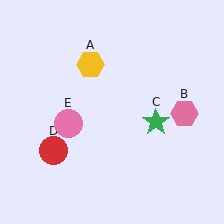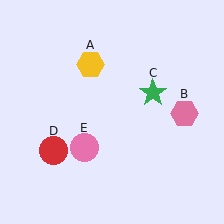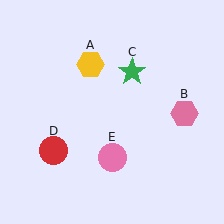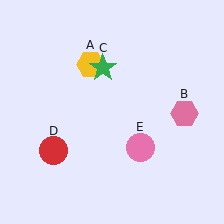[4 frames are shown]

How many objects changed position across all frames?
2 objects changed position: green star (object C), pink circle (object E).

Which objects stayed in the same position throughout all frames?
Yellow hexagon (object A) and pink hexagon (object B) and red circle (object D) remained stationary.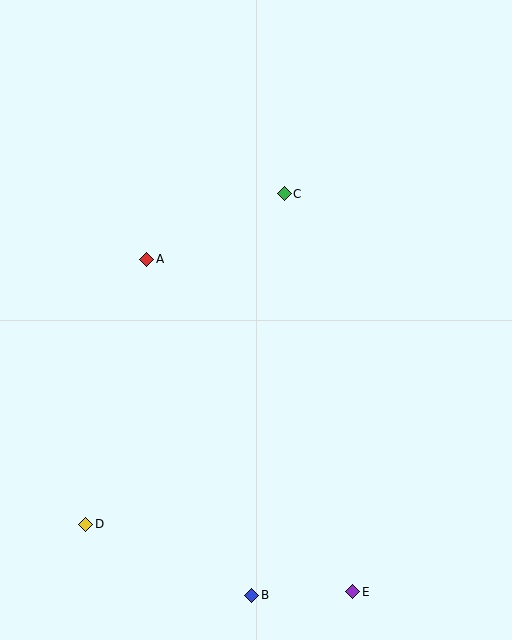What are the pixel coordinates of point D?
Point D is at (86, 524).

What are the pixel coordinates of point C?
Point C is at (284, 194).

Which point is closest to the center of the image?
Point A at (147, 259) is closest to the center.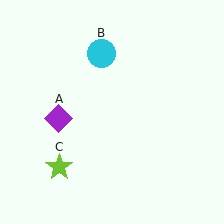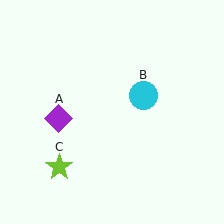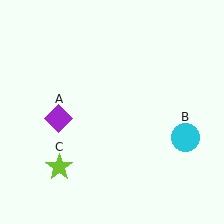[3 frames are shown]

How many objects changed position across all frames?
1 object changed position: cyan circle (object B).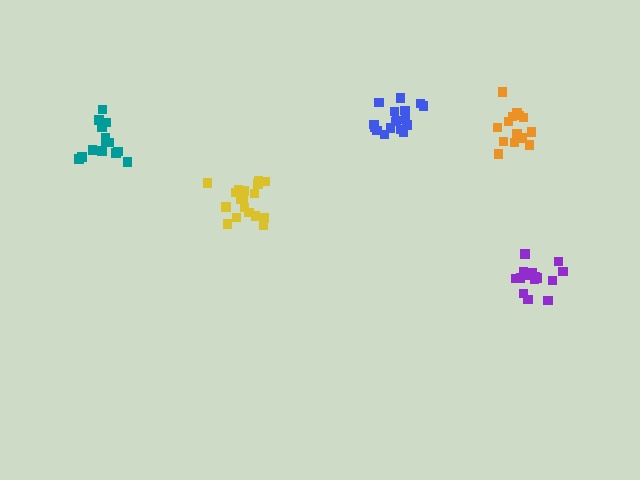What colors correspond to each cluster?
The clusters are colored: teal, purple, blue, orange, yellow.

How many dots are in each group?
Group 1: 16 dots, Group 2: 16 dots, Group 3: 17 dots, Group 4: 14 dots, Group 5: 18 dots (81 total).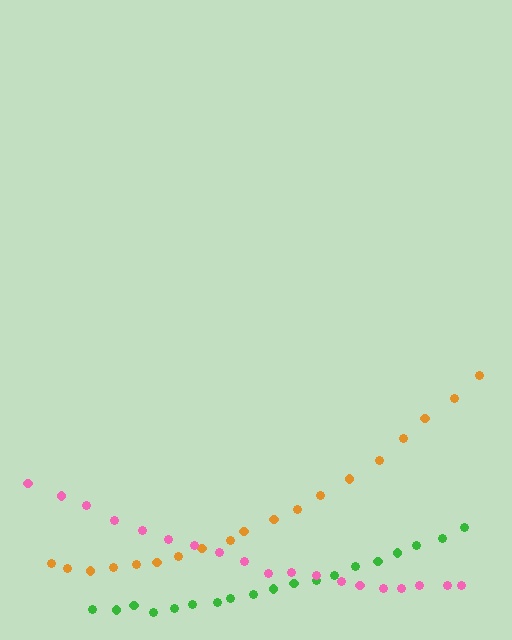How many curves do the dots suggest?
There are 3 distinct paths.